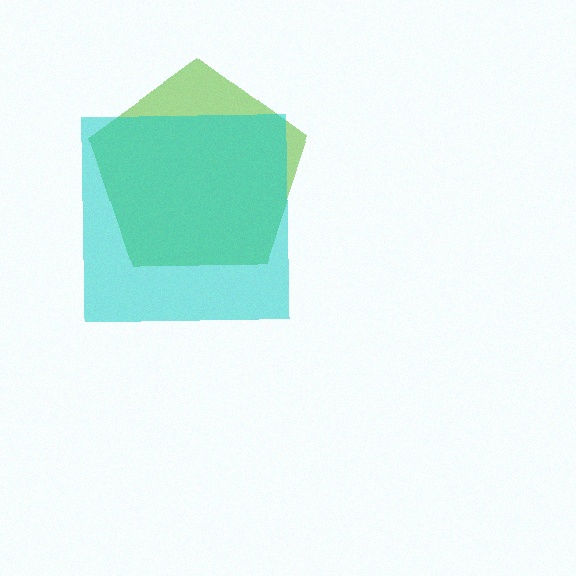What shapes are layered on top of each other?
The layered shapes are: a lime pentagon, a cyan square.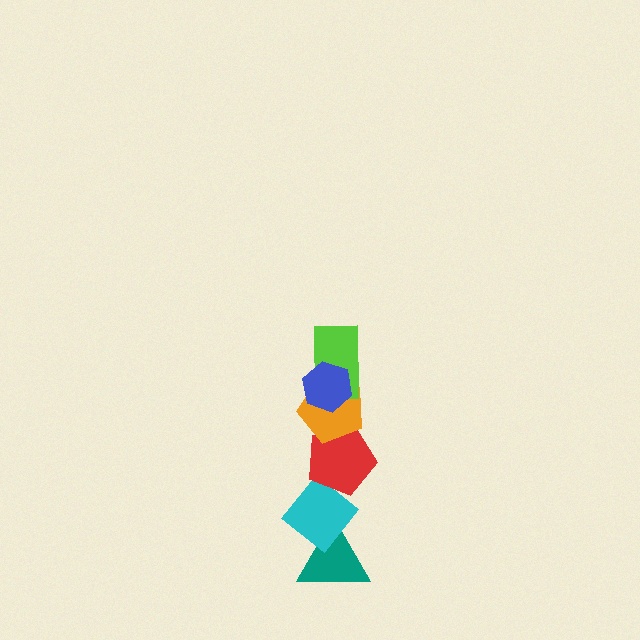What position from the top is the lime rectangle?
The lime rectangle is 2nd from the top.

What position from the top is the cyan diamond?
The cyan diamond is 5th from the top.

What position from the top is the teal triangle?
The teal triangle is 6th from the top.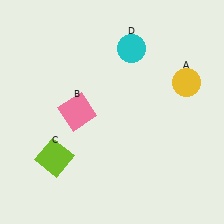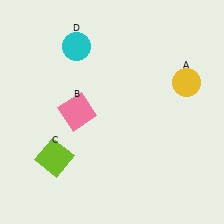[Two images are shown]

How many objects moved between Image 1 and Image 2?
1 object moved between the two images.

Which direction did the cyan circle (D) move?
The cyan circle (D) moved left.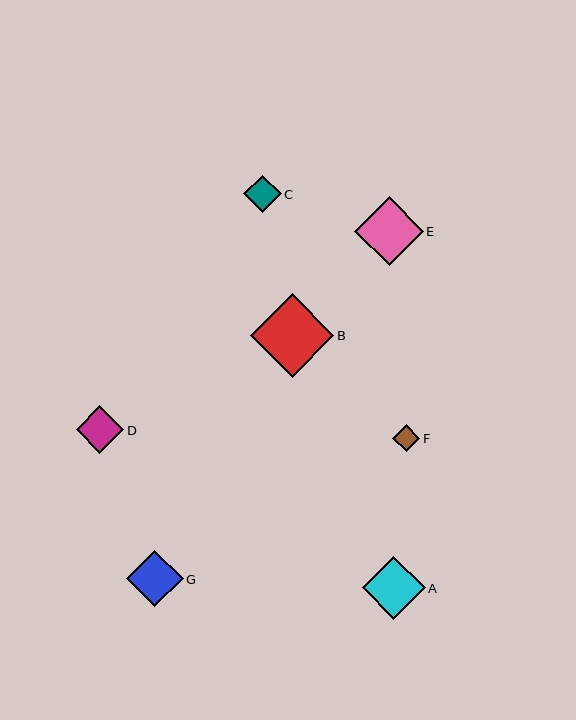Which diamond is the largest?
Diamond B is the largest with a size of approximately 83 pixels.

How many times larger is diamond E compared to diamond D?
Diamond E is approximately 1.4 times the size of diamond D.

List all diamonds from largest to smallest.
From largest to smallest: B, E, A, G, D, C, F.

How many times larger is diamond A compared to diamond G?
Diamond A is approximately 1.1 times the size of diamond G.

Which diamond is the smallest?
Diamond F is the smallest with a size of approximately 27 pixels.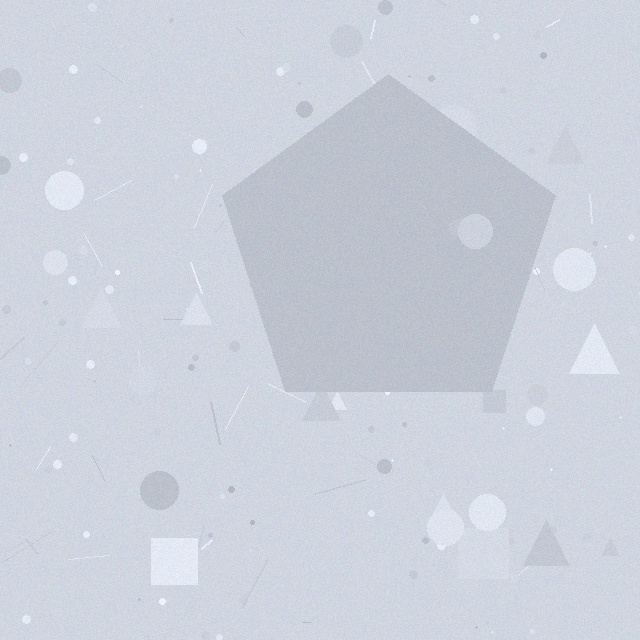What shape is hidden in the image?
A pentagon is hidden in the image.